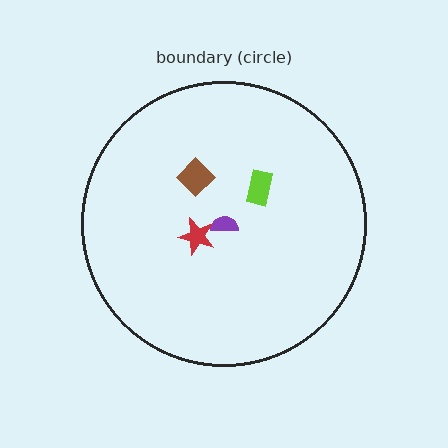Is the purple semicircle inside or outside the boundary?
Inside.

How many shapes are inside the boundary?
4 inside, 0 outside.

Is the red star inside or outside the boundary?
Inside.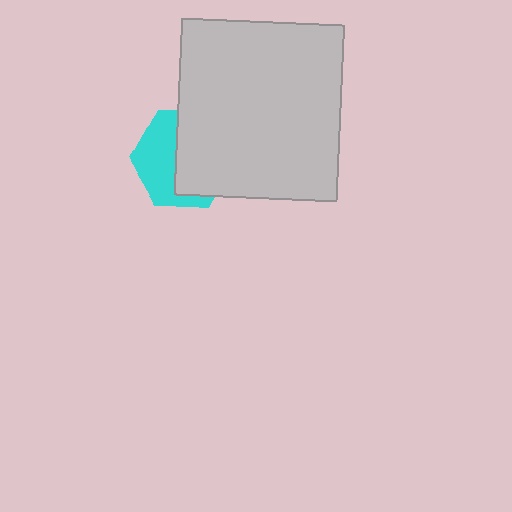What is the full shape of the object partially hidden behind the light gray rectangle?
The partially hidden object is a cyan hexagon.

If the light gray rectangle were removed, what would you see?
You would see the complete cyan hexagon.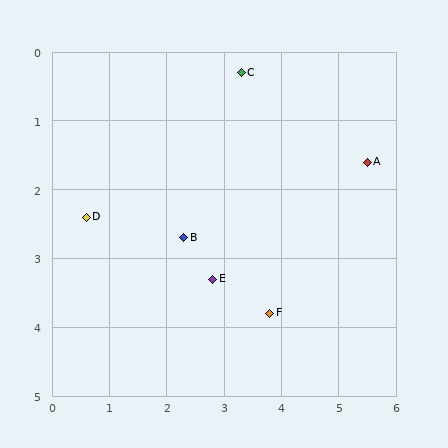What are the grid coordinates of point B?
Point B is at approximately (2.3, 2.7).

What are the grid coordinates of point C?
Point C is at approximately (3.3, 0.3).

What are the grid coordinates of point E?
Point E is at approximately (2.8, 3.3).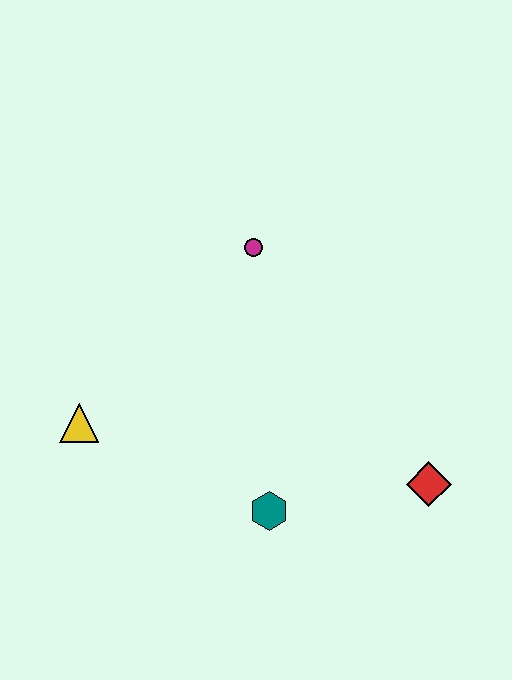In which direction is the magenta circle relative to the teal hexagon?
The magenta circle is above the teal hexagon.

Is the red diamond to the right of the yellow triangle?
Yes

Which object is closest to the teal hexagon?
The red diamond is closest to the teal hexagon.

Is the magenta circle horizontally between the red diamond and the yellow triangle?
Yes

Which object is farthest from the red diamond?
The yellow triangle is farthest from the red diamond.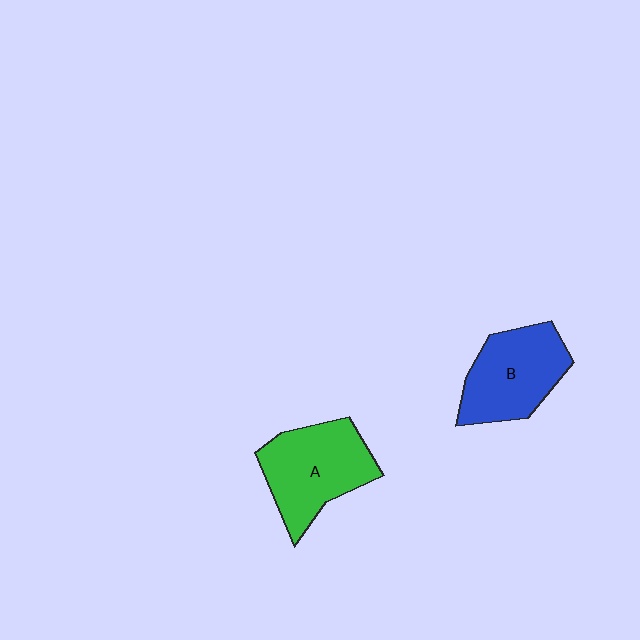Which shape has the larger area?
Shape A (green).